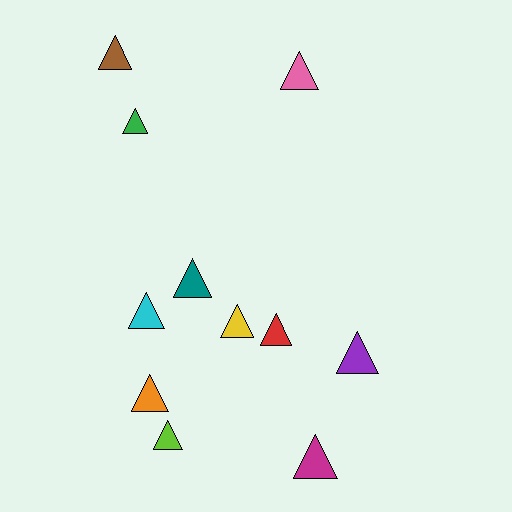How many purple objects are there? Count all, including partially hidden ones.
There is 1 purple object.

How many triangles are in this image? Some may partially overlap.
There are 11 triangles.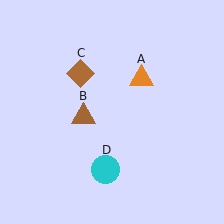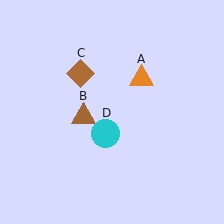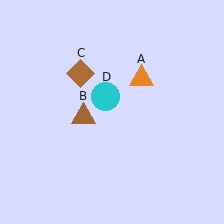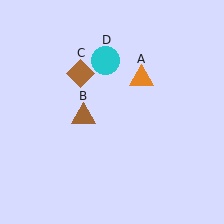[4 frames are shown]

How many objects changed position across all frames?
1 object changed position: cyan circle (object D).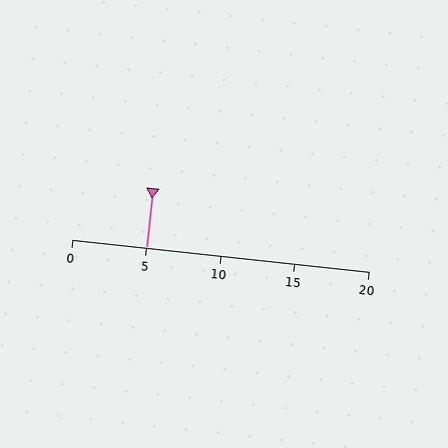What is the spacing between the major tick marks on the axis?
The major ticks are spaced 5 apart.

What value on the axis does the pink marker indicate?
The marker indicates approximately 5.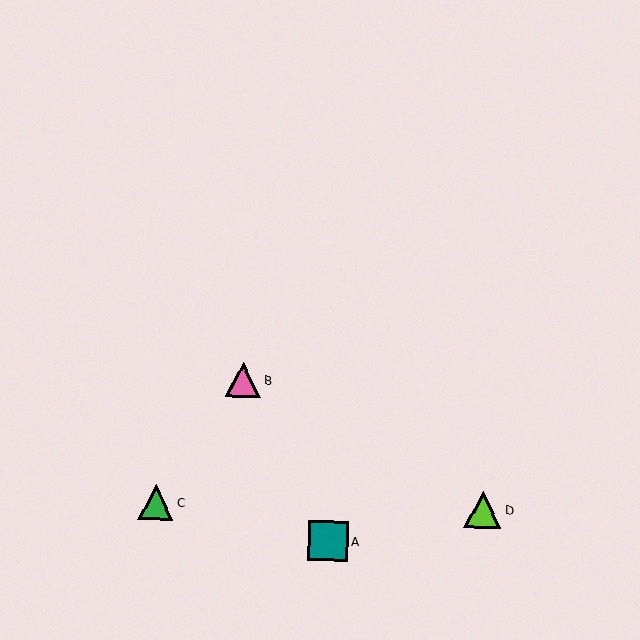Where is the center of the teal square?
The center of the teal square is at (328, 541).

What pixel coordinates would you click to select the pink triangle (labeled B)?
Click at (243, 380) to select the pink triangle B.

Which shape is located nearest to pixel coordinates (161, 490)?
The green triangle (labeled C) at (156, 502) is nearest to that location.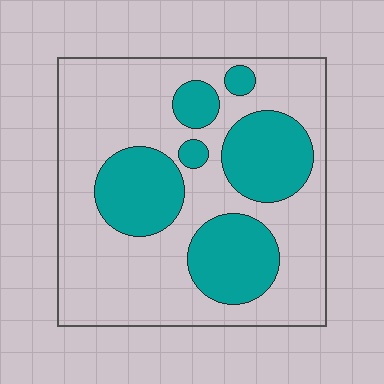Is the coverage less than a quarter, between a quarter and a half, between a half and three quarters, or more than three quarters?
Between a quarter and a half.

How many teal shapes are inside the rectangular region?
6.